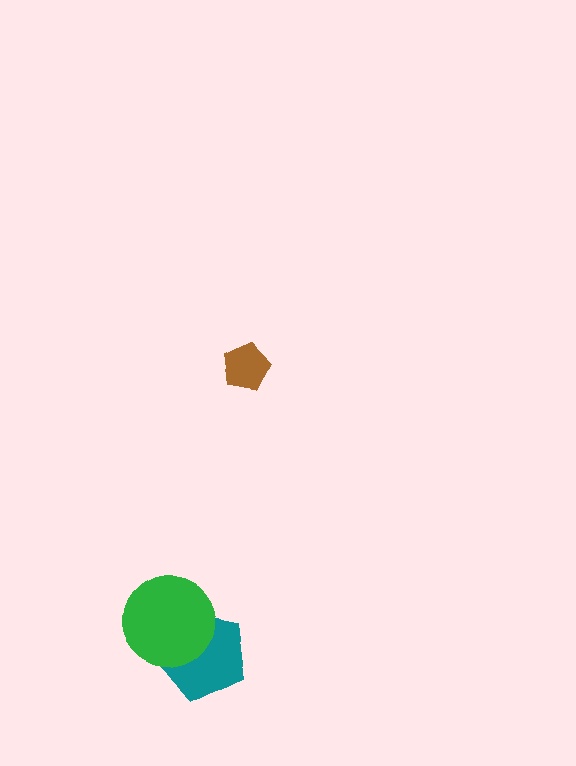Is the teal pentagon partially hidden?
Yes, it is partially covered by another shape.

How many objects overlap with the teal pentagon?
1 object overlaps with the teal pentagon.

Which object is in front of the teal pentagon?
The green circle is in front of the teal pentagon.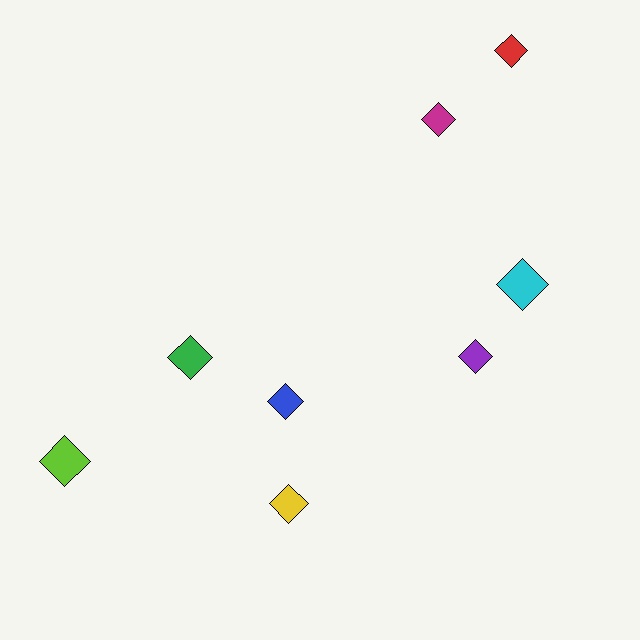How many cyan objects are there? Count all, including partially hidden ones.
There is 1 cyan object.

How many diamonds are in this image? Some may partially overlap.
There are 8 diamonds.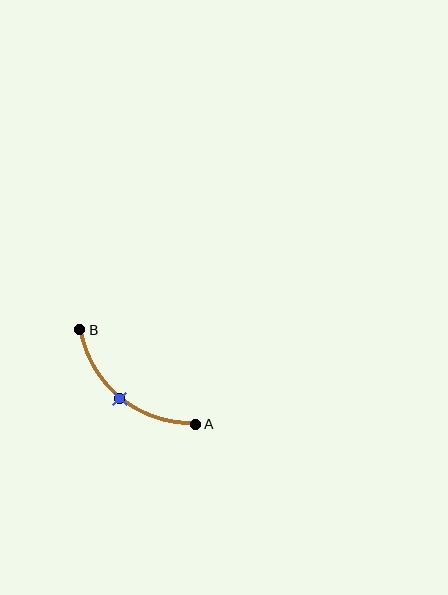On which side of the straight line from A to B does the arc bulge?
The arc bulges below and to the left of the straight line connecting A and B.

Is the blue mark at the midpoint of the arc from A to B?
Yes. The blue mark lies on the arc at equal arc-length from both A and B — it is the arc midpoint.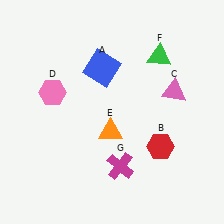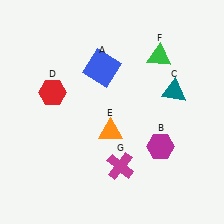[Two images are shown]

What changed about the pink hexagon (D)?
In Image 1, D is pink. In Image 2, it changed to red.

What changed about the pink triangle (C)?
In Image 1, C is pink. In Image 2, it changed to teal.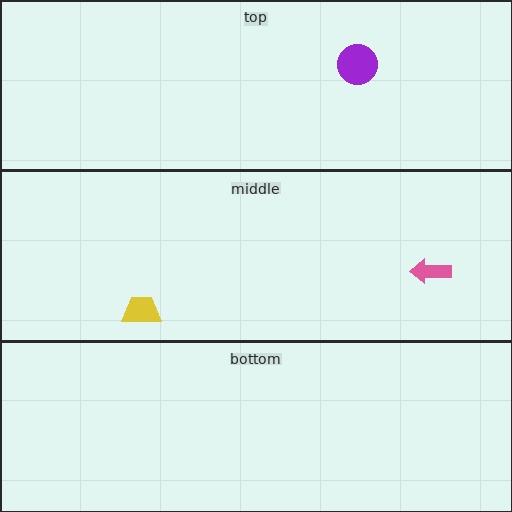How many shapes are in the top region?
1.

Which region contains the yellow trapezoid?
The middle region.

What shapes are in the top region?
The purple circle.